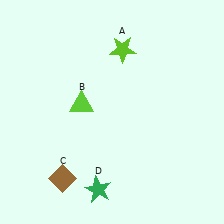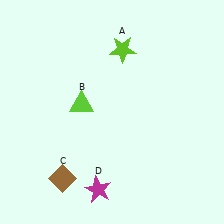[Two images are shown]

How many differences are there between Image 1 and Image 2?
There is 1 difference between the two images.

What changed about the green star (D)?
In Image 1, D is green. In Image 2, it changed to magenta.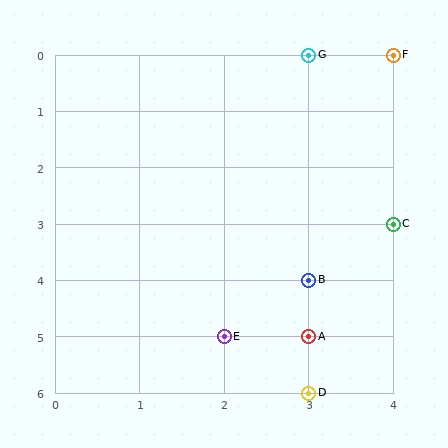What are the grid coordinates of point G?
Point G is at grid coordinates (3, 0).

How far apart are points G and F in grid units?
Points G and F are 1 column apart.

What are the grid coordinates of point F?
Point F is at grid coordinates (4, 0).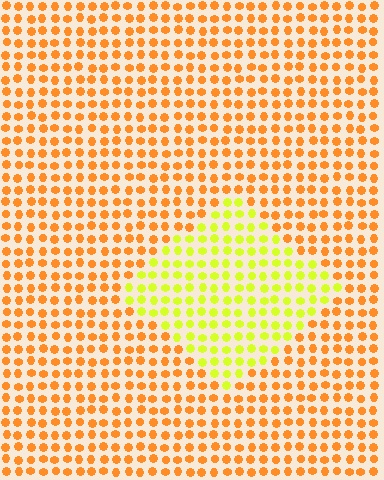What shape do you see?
I see a diamond.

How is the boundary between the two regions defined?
The boundary is defined purely by a slight shift in hue (about 43 degrees). Spacing, size, and orientation are identical on both sides.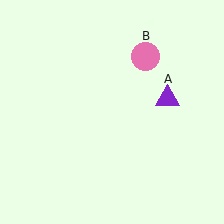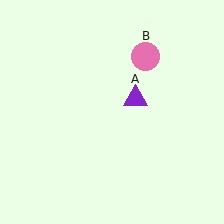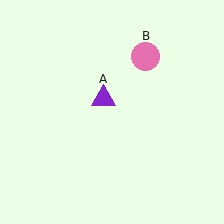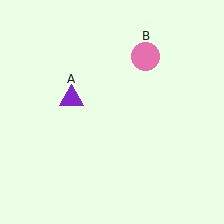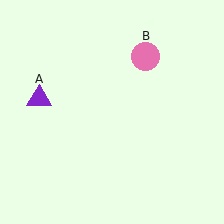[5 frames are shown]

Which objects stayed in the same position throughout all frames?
Pink circle (object B) remained stationary.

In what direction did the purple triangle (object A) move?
The purple triangle (object A) moved left.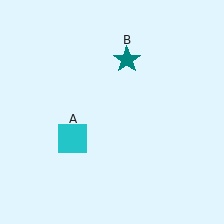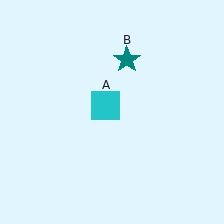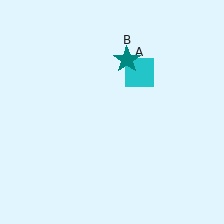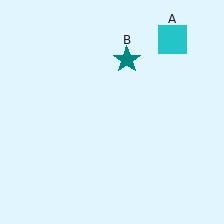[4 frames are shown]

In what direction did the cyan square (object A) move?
The cyan square (object A) moved up and to the right.